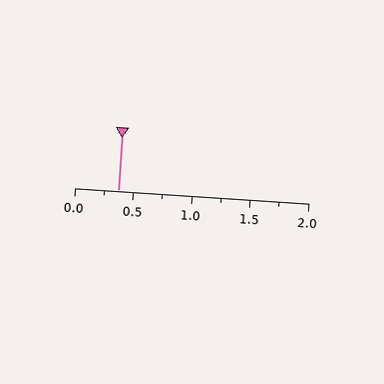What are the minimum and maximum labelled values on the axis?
The axis runs from 0.0 to 2.0.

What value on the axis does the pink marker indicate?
The marker indicates approximately 0.38.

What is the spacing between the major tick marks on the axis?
The major ticks are spaced 0.5 apart.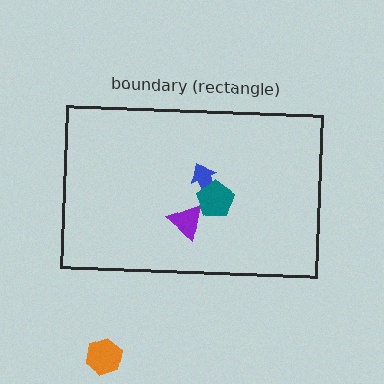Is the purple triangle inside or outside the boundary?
Inside.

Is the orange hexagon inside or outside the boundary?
Outside.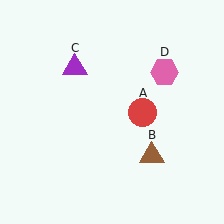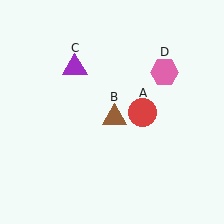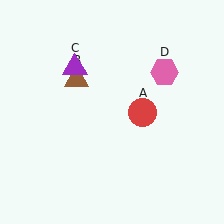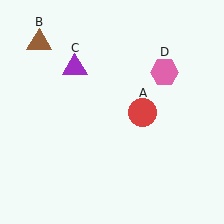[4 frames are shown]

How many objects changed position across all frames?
1 object changed position: brown triangle (object B).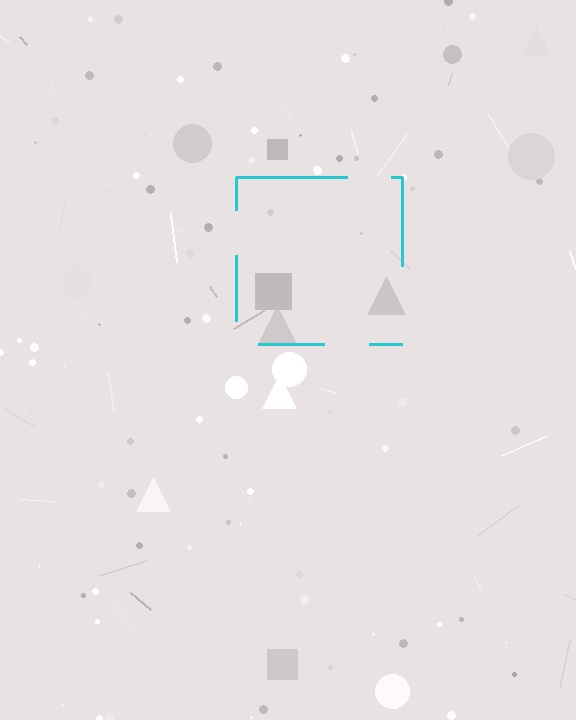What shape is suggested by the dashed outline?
The dashed outline suggests a square.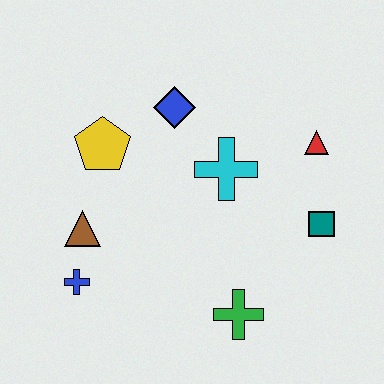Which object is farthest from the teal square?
The blue cross is farthest from the teal square.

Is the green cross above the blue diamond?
No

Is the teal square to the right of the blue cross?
Yes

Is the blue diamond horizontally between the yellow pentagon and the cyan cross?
Yes